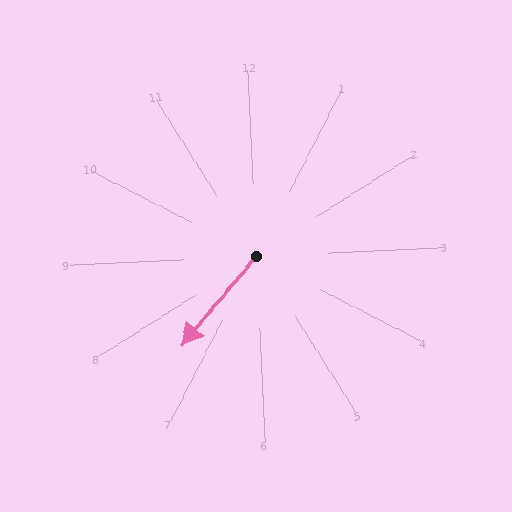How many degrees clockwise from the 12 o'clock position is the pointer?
Approximately 223 degrees.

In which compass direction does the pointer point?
Southwest.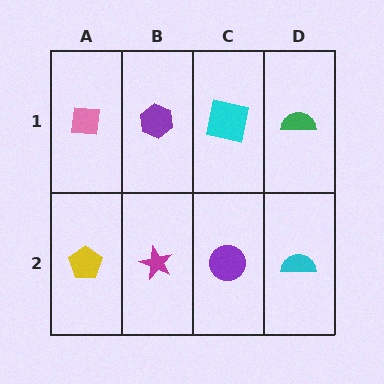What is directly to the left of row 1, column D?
A cyan square.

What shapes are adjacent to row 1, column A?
A yellow pentagon (row 2, column A), a purple hexagon (row 1, column B).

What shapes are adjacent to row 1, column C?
A purple circle (row 2, column C), a purple hexagon (row 1, column B), a green semicircle (row 1, column D).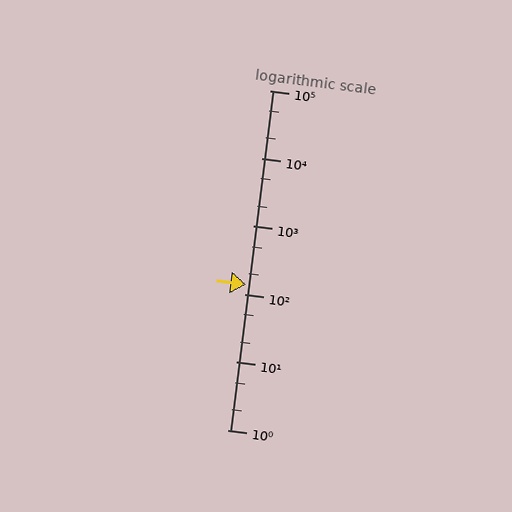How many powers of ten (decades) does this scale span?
The scale spans 5 decades, from 1 to 100000.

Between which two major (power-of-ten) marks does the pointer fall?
The pointer is between 100 and 1000.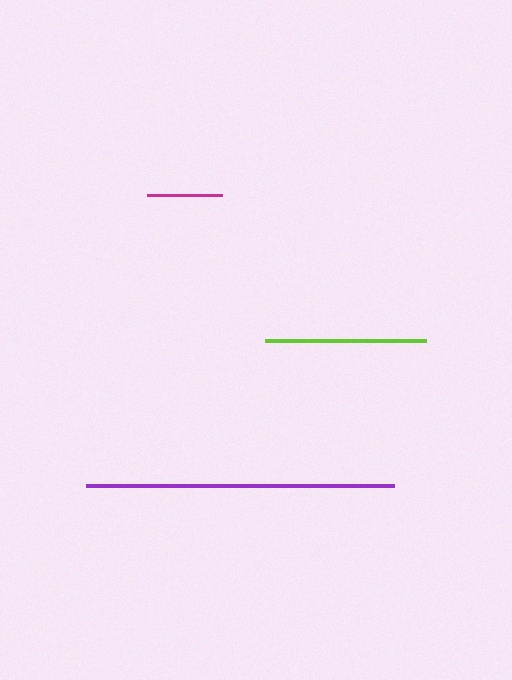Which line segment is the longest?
The purple line is the longest at approximately 308 pixels.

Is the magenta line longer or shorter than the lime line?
The lime line is longer than the magenta line.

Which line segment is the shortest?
The magenta line is the shortest at approximately 75 pixels.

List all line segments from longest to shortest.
From longest to shortest: purple, lime, magenta.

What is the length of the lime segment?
The lime segment is approximately 161 pixels long.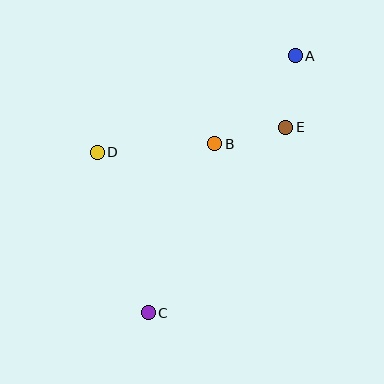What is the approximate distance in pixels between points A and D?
The distance between A and D is approximately 220 pixels.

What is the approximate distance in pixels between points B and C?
The distance between B and C is approximately 182 pixels.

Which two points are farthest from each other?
Points A and C are farthest from each other.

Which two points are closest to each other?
Points A and E are closest to each other.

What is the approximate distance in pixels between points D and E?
The distance between D and E is approximately 190 pixels.